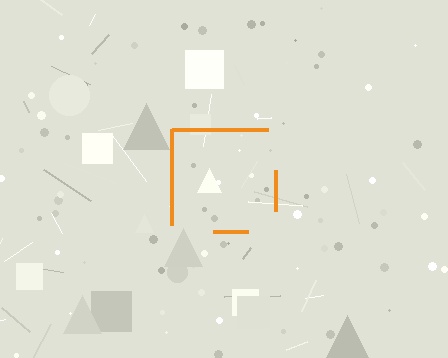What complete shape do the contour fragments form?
The contour fragments form a square.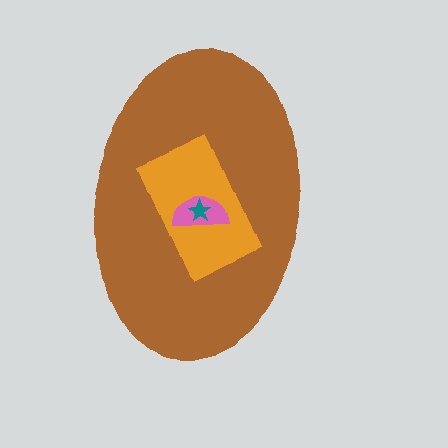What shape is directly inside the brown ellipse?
The orange rectangle.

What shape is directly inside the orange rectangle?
The pink semicircle.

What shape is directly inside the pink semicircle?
The teal star.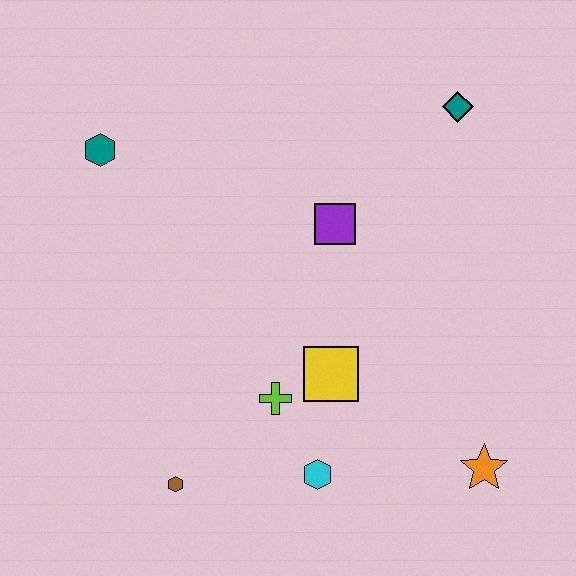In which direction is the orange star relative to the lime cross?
The orange star is to the right of the lime cross.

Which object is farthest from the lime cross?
The teal diamond is farthest from the lime cross.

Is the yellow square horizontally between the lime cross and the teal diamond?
Yes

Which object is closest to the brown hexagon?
The lime cross is closest to the brown hexagon.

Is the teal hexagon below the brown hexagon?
No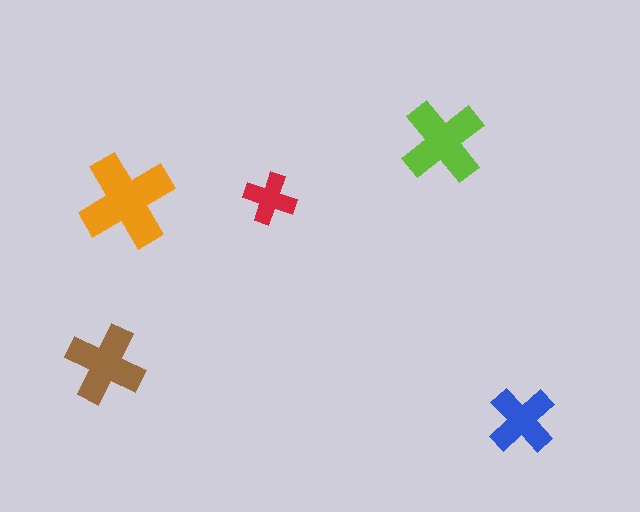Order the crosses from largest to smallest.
the orange one, the lime one, the brown one, the blue one, the red one.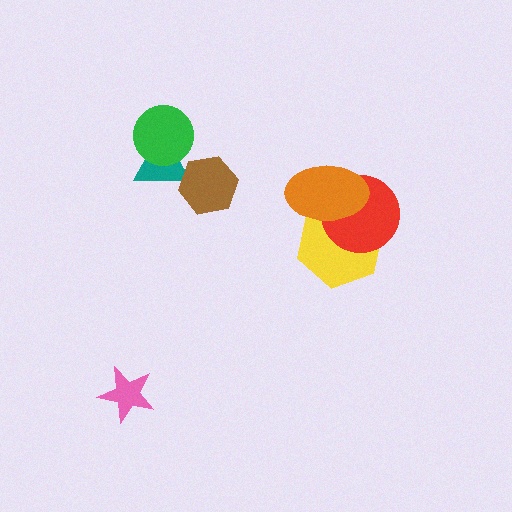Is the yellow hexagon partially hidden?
Yes, it is partially covered by another shape.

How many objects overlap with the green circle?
1 object overlaps with the green circle.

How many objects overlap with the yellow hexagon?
2 objects overlap with the yellow hexagon.